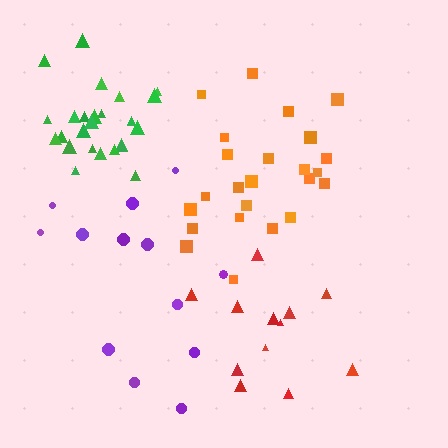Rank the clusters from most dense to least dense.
green, orange, purple, red.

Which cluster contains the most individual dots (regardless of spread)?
Green (26).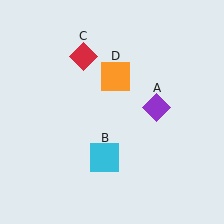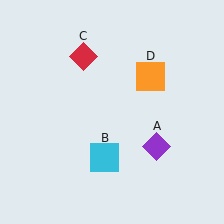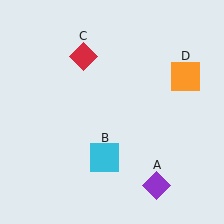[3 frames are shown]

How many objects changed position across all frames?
2 objects changed position: purple diamond (object A), orange square (object D).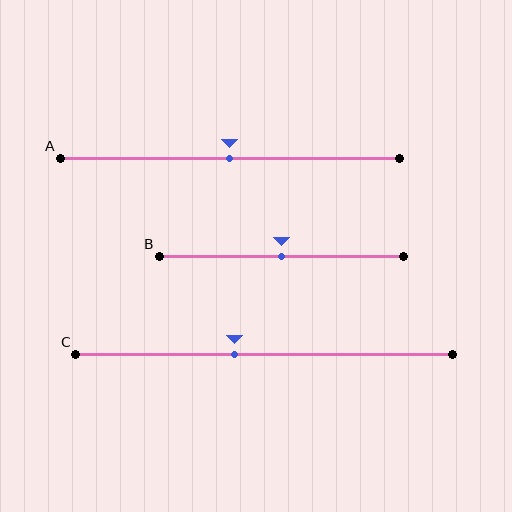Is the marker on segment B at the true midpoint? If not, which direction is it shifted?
Yes, the marker on segment B is at the true midpoint.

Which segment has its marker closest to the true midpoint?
Segment A has its marker closest to the true midpoint.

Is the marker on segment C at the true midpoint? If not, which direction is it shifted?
No, the marker on segment C is shifted to the left by about 8% of the segment length.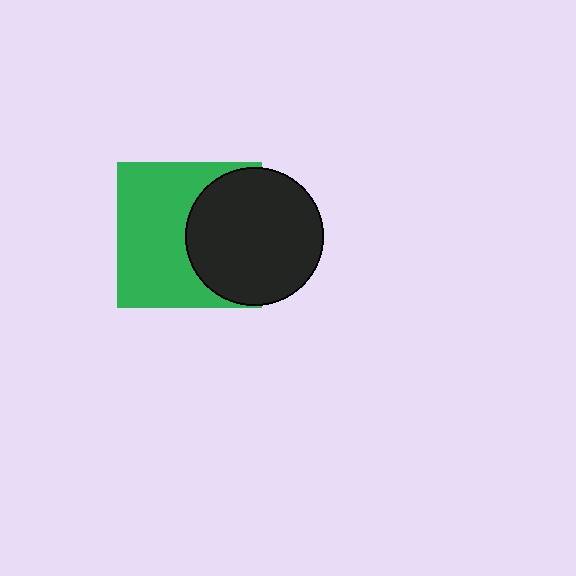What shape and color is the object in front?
The object in front is a black circle.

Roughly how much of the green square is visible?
About half of it is visible (roughly 59%).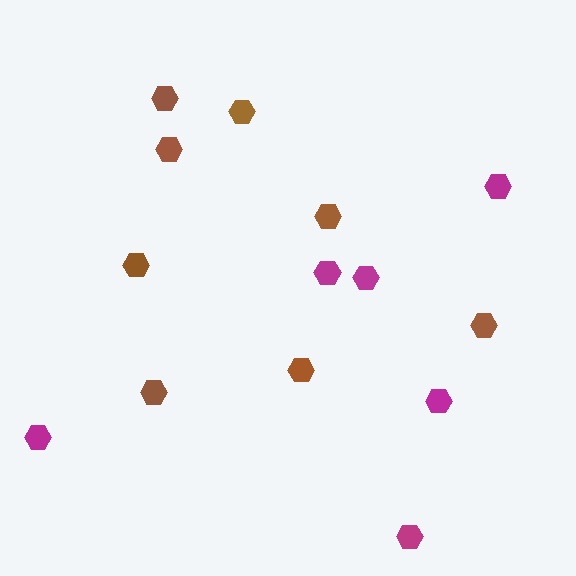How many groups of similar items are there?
There are 2 groups: one group of magenta hexagons (6) and one group of brown hexagons (8).